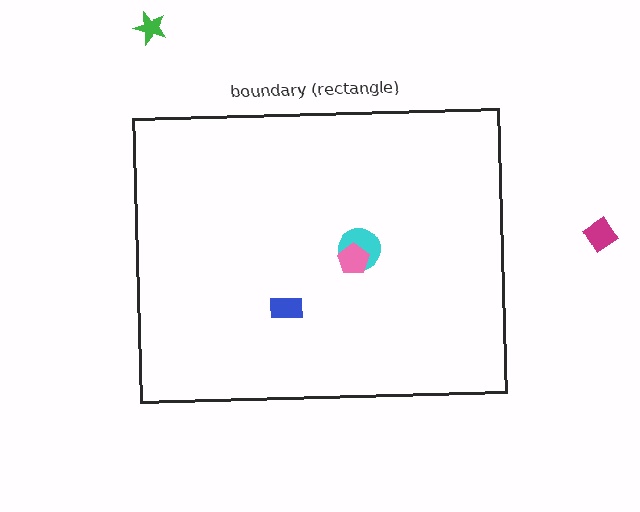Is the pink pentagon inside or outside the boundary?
Inside.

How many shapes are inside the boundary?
3 inside, 2 outside.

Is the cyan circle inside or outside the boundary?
Inside.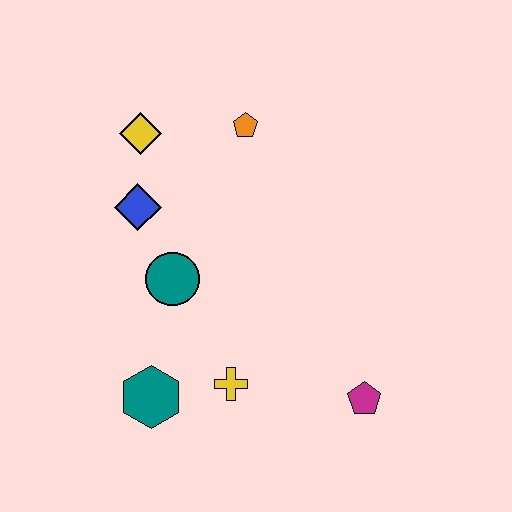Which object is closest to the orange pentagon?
The yellow diamond is closest to the orange pentagon.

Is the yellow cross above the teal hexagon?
Yes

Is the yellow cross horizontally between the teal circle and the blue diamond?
No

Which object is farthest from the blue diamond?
The magenta pentagon is farthest from the blue diamond.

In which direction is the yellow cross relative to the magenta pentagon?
The yellow cross is to the left of the magenta pentagon.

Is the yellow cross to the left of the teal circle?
No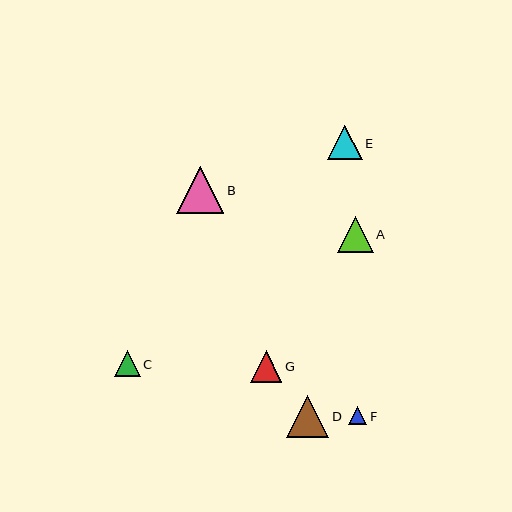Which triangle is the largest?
Triangle B is the largest with a size of approximately 47 pixels.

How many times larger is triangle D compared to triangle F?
Triangle D is approximately 2.3 times the size of triangle F.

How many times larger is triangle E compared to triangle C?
Triangle E is approximately 1.3 times the size of triangle C.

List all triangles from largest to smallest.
From largest to smallest: B, D, A, E, G, C, F.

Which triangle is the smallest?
Triangle F is the smallest with a size of approximately 18 pixels.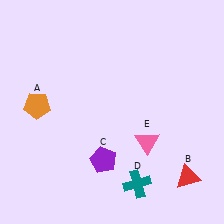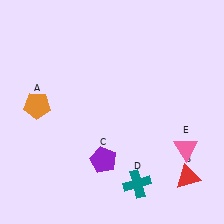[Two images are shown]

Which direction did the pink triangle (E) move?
The pink triangle (E) moved right.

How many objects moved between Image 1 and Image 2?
1 object moved between the two images.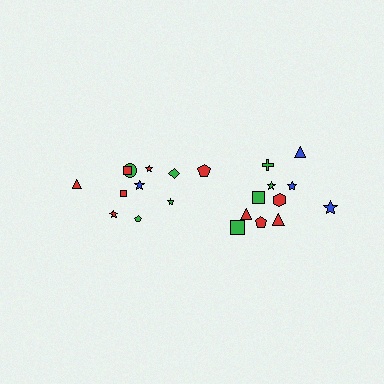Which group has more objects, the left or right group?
The right group.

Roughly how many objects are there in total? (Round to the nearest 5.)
Roughly 20 objects in total.